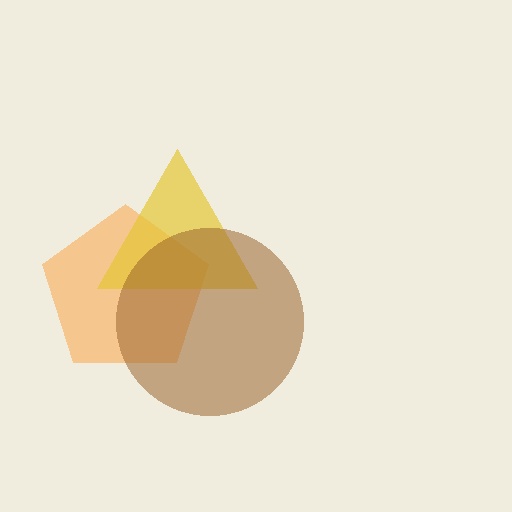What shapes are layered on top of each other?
The layered shapes are: an orange pentagon, a yellow triangle, a brown circle.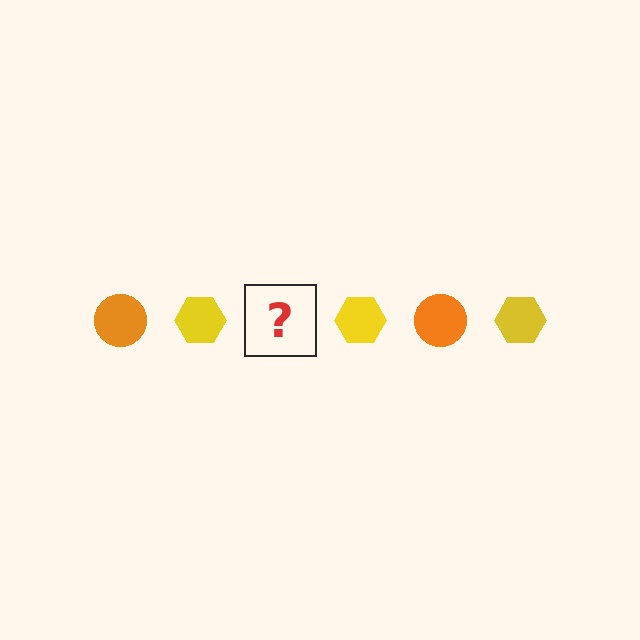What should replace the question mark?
The question mark should be replaced with an orange circle.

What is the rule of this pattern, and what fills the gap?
The rule is that the pattern alternates between orange circle and yellow hexagon. The gap should be filled with an orange circle.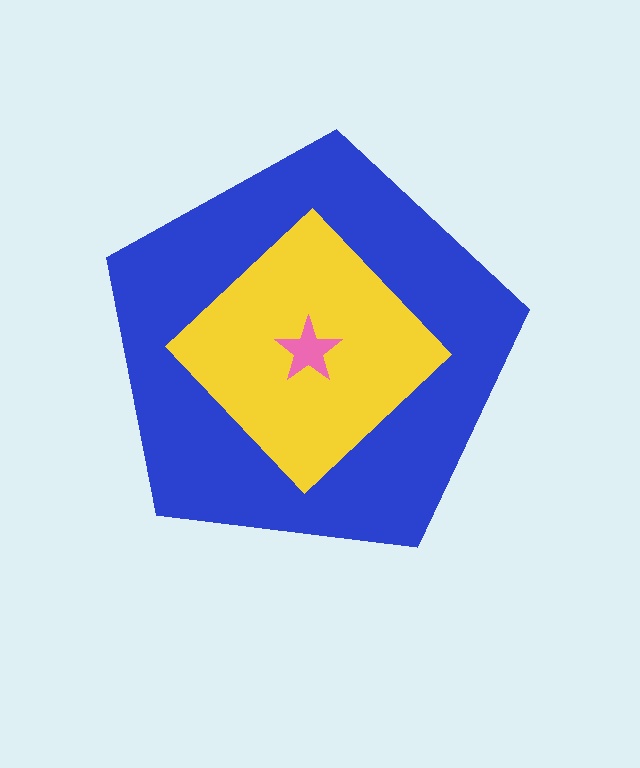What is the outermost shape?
The blue pentagon.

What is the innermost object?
The pink star.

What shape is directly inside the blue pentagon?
The yellow diamond.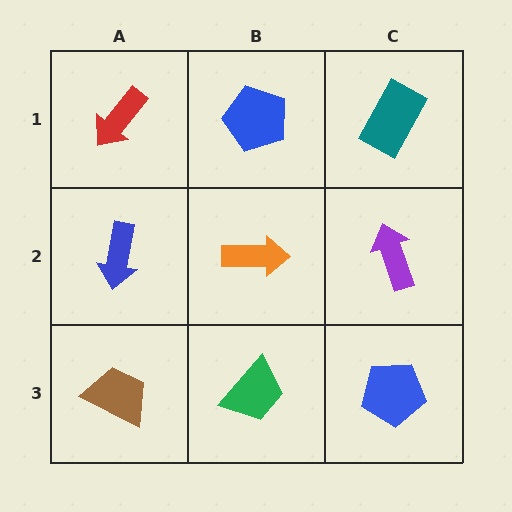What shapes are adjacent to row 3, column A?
A blue arrow (row 2, column A), a green trapezoid (row 3, column B).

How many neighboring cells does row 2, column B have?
4.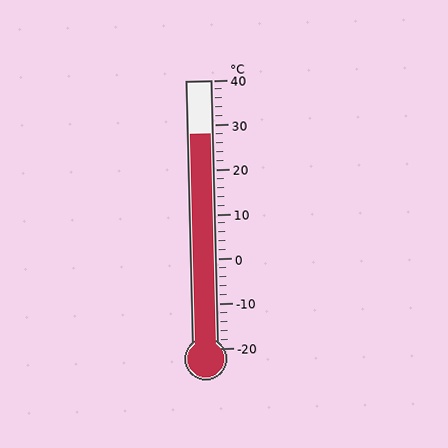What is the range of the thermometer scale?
The thermometer scale ranges from -20°C to 40°C.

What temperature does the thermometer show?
The thermometer shows approximately 28°C.